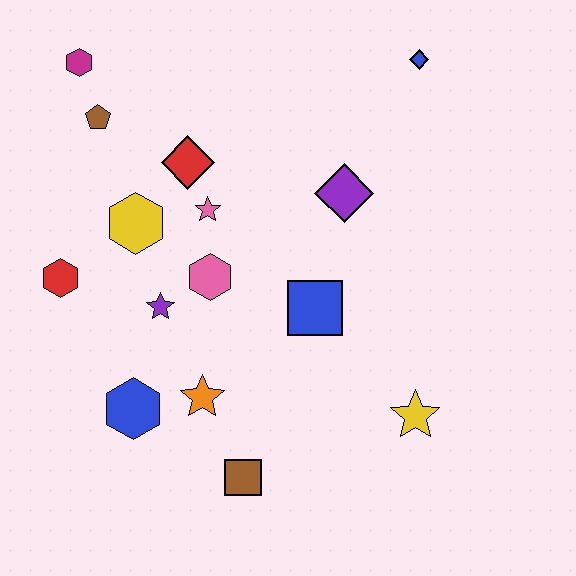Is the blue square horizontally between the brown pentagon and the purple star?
No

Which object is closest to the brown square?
The orange star is closest to the brown square.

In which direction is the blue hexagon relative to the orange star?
The blue hexagon is to the left of the orange star.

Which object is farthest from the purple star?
The blue diamond is farthest from the purple star.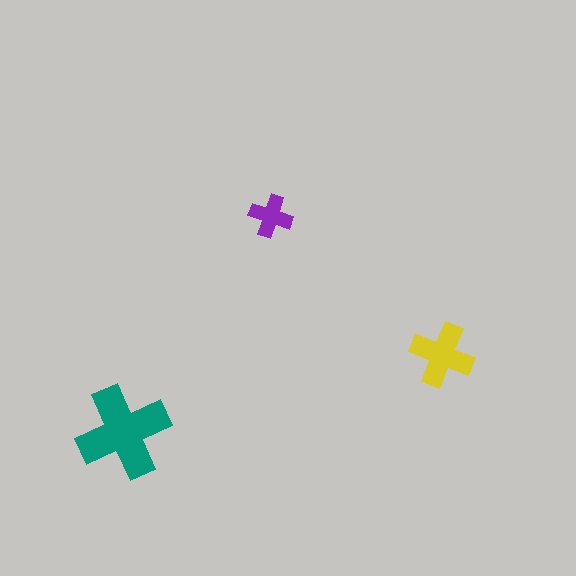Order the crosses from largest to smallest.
the teal one, the yellow one, the purple one.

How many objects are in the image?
There are 3 objects in the image.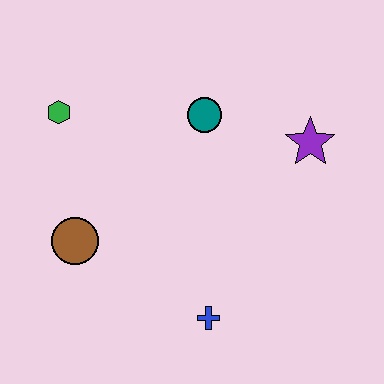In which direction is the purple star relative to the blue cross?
The purple star is above the blue cross.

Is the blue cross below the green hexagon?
Yes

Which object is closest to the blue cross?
The brown circle is closest to the blue cross.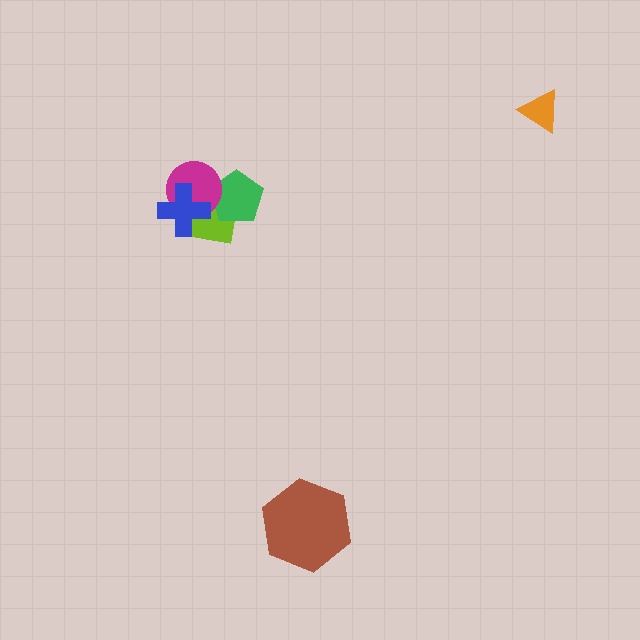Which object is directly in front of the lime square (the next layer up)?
The green pentagon is directly in front of the lime square.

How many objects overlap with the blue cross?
2 objects overlap with the blue cross.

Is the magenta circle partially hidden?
Yes, it is partially covered by another shape.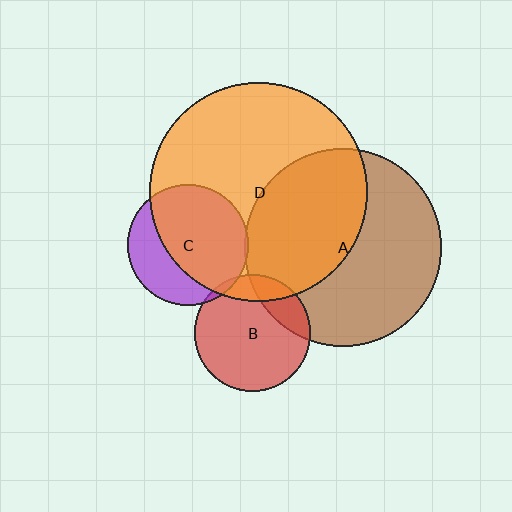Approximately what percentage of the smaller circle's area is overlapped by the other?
Approximately 5%.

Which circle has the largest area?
Circle D (orange).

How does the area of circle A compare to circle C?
Approximately 2.7 times.